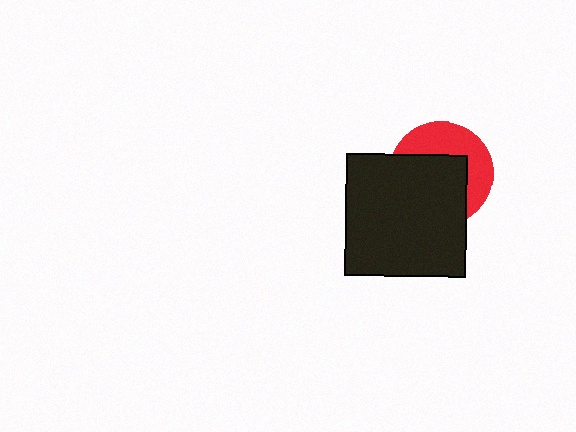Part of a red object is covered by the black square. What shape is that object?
It is a circle.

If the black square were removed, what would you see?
You would see the complete red circle.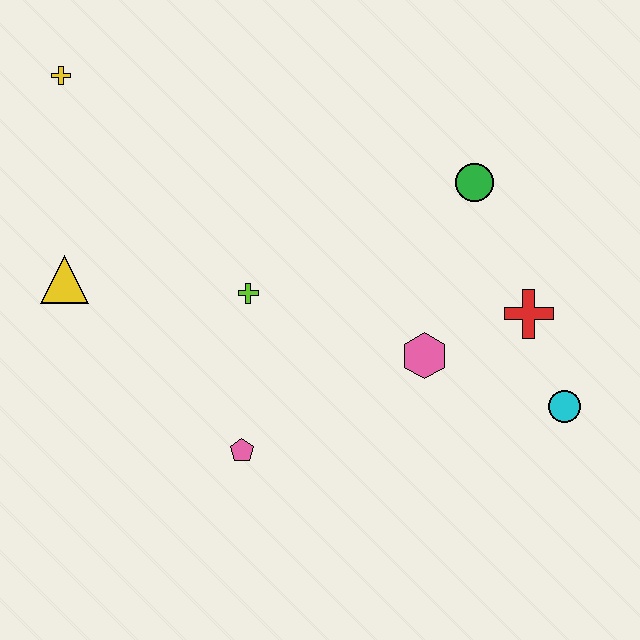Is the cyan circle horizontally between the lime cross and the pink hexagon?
No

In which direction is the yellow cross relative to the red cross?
The yellow cross is to the left of the red cross.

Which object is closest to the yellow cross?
The yellow triangle is closest to the yellow cross.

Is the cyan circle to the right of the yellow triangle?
Yes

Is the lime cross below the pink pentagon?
No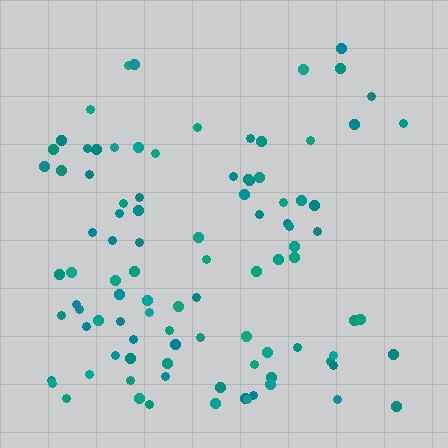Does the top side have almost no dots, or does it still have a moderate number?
Still a moderate number, just noticeably fewer than the bottom.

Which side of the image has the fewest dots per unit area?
The top.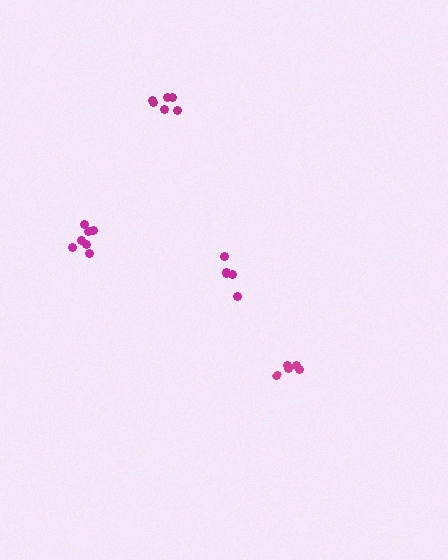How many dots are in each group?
Group 1: 6 dots, Group 2: 7 dots, Group 3: 5 dots, Group 4: 5 dots (23 total).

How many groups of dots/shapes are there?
There are 4 groups.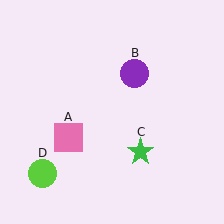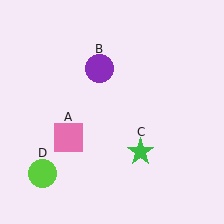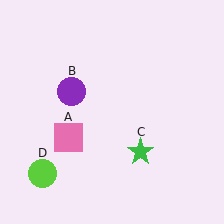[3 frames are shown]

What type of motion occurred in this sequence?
The purple circle (object B) rotated counterclockwise around the center of the scene.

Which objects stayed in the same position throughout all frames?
Pink square (object A) and green star (object C) and lime circle (object D) remained stationary.